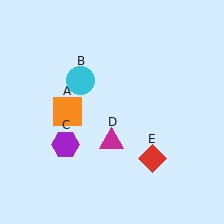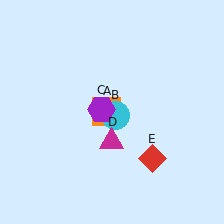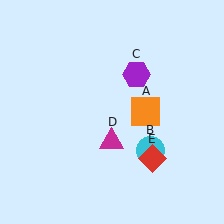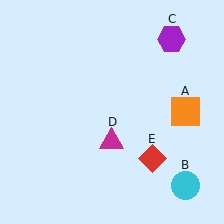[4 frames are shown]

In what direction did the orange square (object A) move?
The orange square (object A) moved right.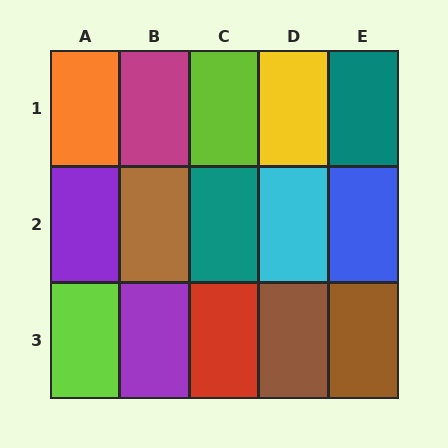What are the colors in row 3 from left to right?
Lime, purple, red, brown, brown.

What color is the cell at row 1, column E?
Teal.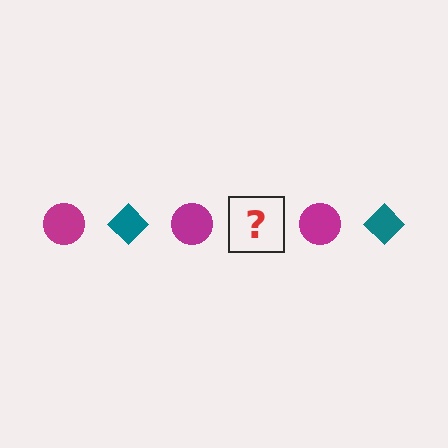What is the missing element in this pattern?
The missing element is a teal diamond.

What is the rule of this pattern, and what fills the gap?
The rule is that the pattern alternates between magenta circle and teal diamond. The gap should be filled with a teal diamond.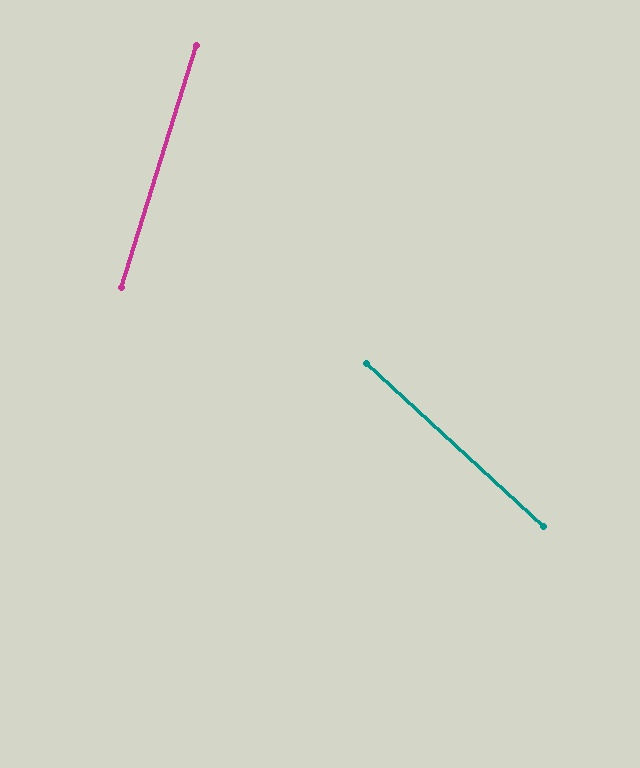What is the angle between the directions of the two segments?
Approximately 64 degrees.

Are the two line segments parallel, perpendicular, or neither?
Neither parallel nor perpendicular — they differ by about 64°.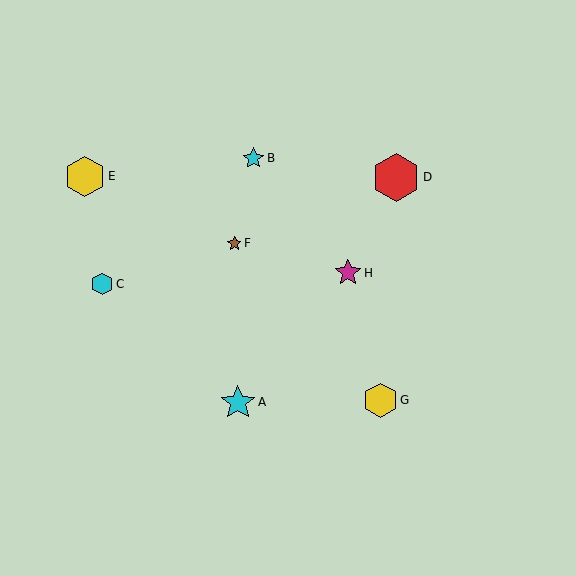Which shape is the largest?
The red hexagon (labeled D) is the largest.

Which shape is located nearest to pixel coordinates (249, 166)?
The cyan star (labeled B) at (253, 158) is nearest to that location.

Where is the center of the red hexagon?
The center of the red hexagon is at (396, 177).